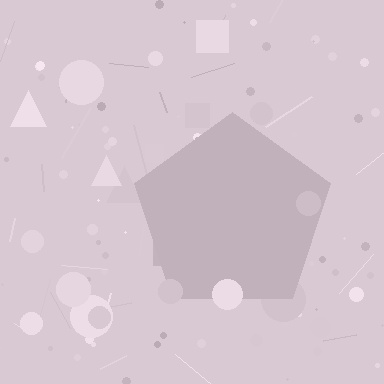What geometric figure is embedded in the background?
A pentagon is embedded in the background.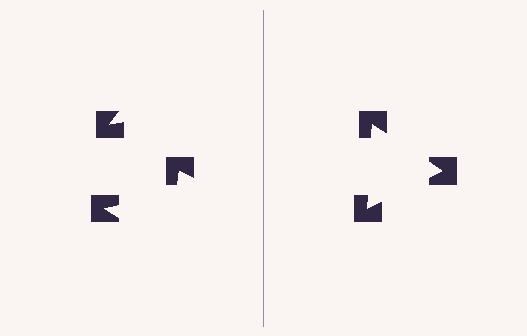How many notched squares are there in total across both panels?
6 — 3 on each side.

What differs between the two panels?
The notched squares are positioned identically on both sides; only the wedge orientations differ. On the right they align to a triangle; on the left they are misaligned.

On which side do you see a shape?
An illusory triangle appears on the right side. On the left side the wedge cuts are rotated, so no coherent shape forms.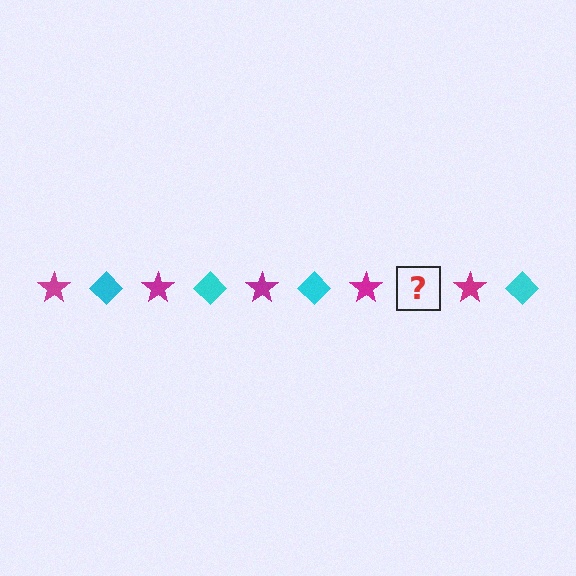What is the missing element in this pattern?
The missing element is a cyan diamond.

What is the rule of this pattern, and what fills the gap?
The rule is that the pattern alternates between magenta star and cyan diamond. The gap should be filled with a cyan diamond.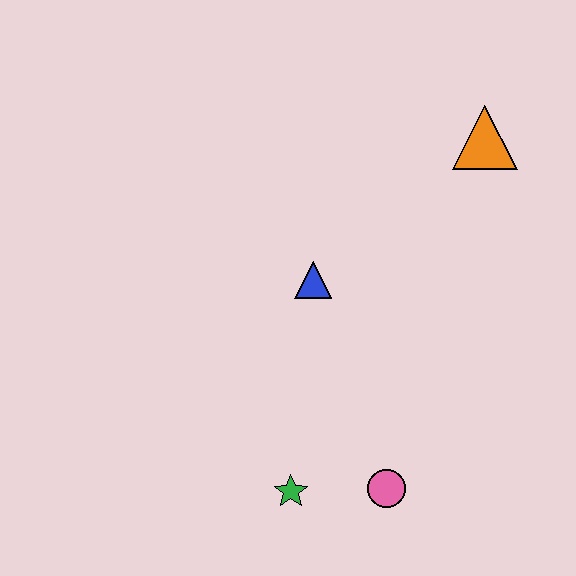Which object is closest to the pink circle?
The green star is closest to the pink circle.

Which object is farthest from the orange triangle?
The green star is farthest from the orange triangle.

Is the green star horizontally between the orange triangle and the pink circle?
No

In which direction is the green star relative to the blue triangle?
The green star is below the blue triangle.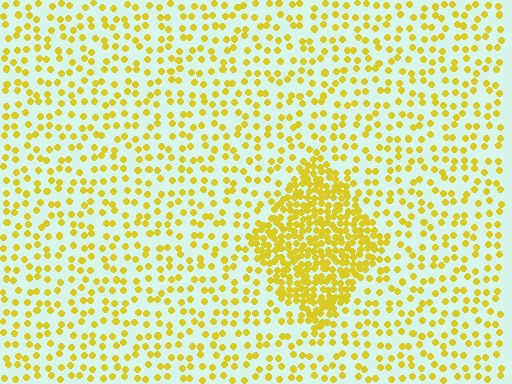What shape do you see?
I see a diamond.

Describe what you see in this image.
The image contains small yellow elements arranged at two different densities. A diamond-shaped region is visible where the elements are more densely packed than the surrounding area.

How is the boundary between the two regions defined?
The boundary is defined by a change in element density (approximately 2.8x ratio). All elements are the same color, size, and shape.